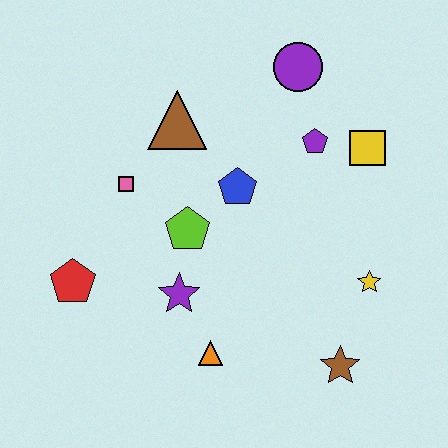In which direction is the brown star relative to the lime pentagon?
The brown star is to the right of the lime pentagon.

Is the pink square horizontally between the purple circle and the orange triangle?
No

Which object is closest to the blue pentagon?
The lime pentagon is closest to the blue pentagon.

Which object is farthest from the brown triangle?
The brown star is farthest from the brown triangle.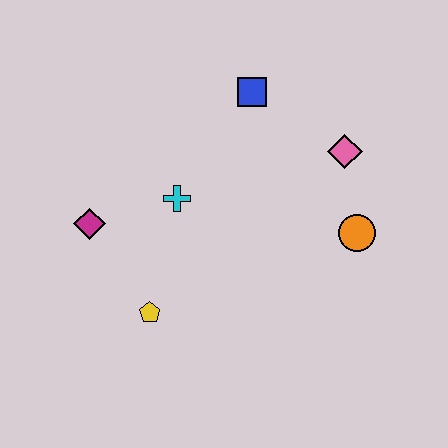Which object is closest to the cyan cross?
The magenta diamond is closest to the cyan cross.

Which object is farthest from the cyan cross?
The orange circle is farthest from the cyan cross.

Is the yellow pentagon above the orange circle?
No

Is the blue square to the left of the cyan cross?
No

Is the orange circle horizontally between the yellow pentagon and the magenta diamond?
No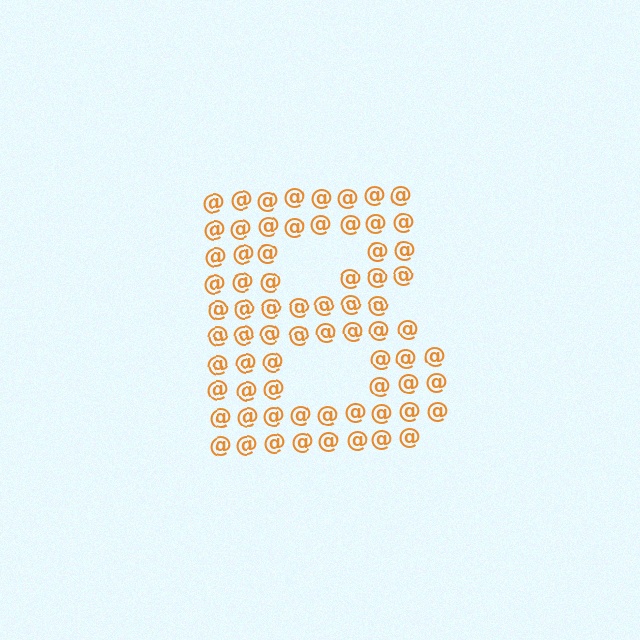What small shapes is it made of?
It is made of small at signs.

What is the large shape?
The large shape is the letter B.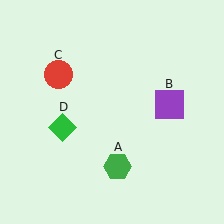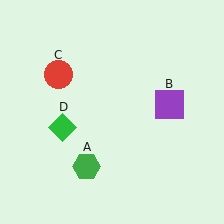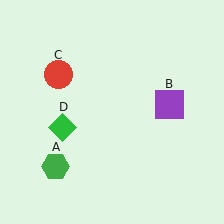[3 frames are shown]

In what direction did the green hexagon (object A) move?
The green hexagon (object A) moved left.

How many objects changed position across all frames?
1 object changed position: green hexagon (object A).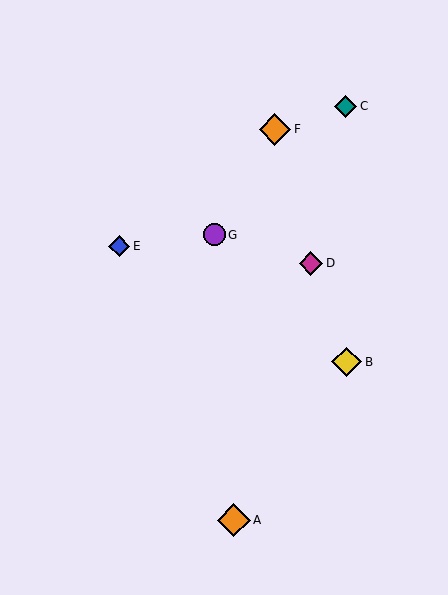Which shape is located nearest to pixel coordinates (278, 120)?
The orange diamond (labeled F) at (275, 129) is nearest to that location.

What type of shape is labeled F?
Shape F is an orange diamond.